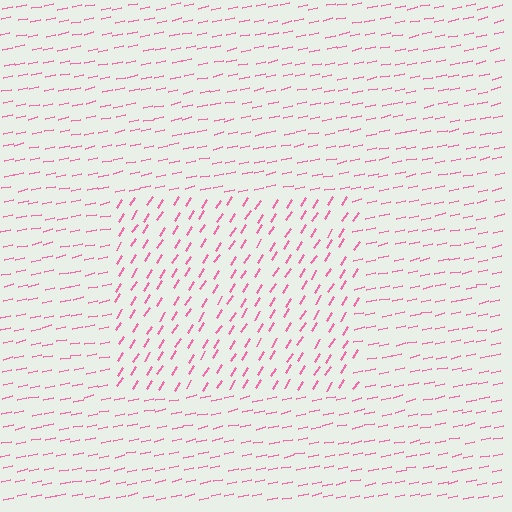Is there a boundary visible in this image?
Yes, there is a texture boundary formed by a change in line orientation.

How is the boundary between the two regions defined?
The boundary is defined purely by a change in line orientation (approximately 45 degrees difference). All lines are the same color and thickness.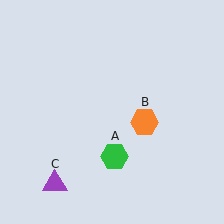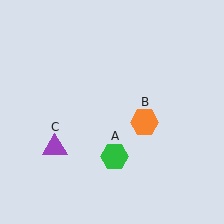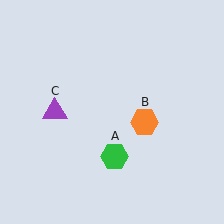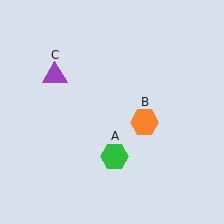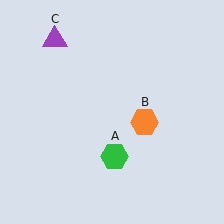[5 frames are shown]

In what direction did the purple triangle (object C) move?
The purple triangle (object C) moved up.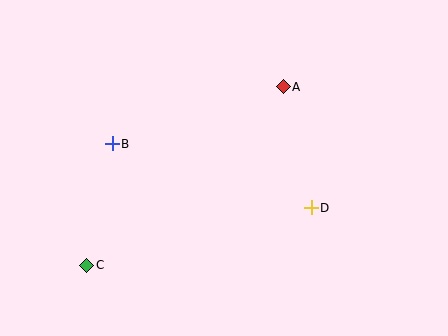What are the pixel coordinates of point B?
Point B is at (112, 144).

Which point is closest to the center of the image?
Point D at (311, 208) is closest to the center.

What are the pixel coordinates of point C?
Point C is at (87, 265).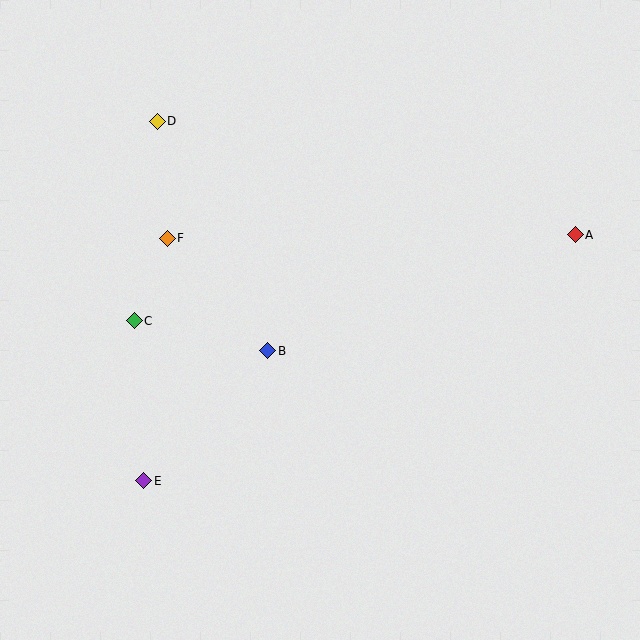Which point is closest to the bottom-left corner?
Point E is closest to the bottom-left corner.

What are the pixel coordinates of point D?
Point D is at (157, 121).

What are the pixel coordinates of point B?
Point B is at (268, 351).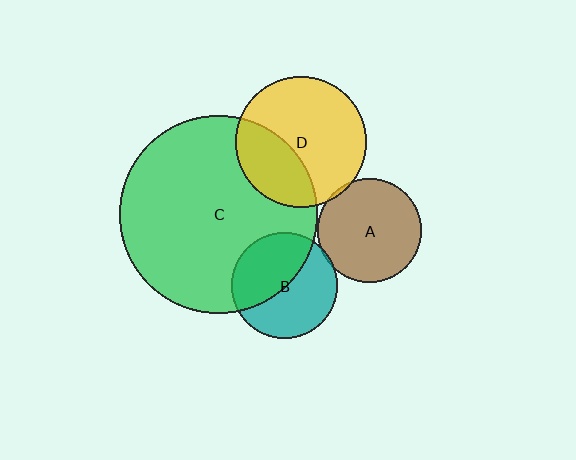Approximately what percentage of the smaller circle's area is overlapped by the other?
Approximately 5%.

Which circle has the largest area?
Circle C (green).